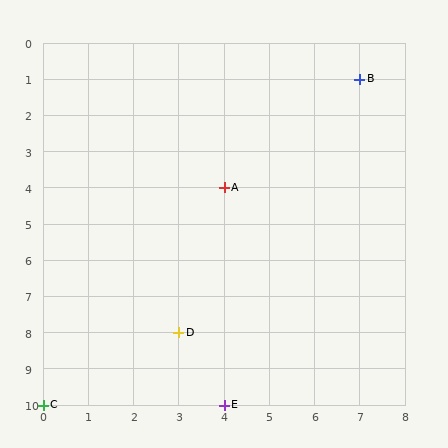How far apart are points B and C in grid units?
Points B and C are 7 columns and 9 rows apart (about 11.4 grid units diagonally).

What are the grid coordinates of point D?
Point D is at grid coordinates (3, 8).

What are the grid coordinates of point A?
Point A is at grid coordinates (4, 4).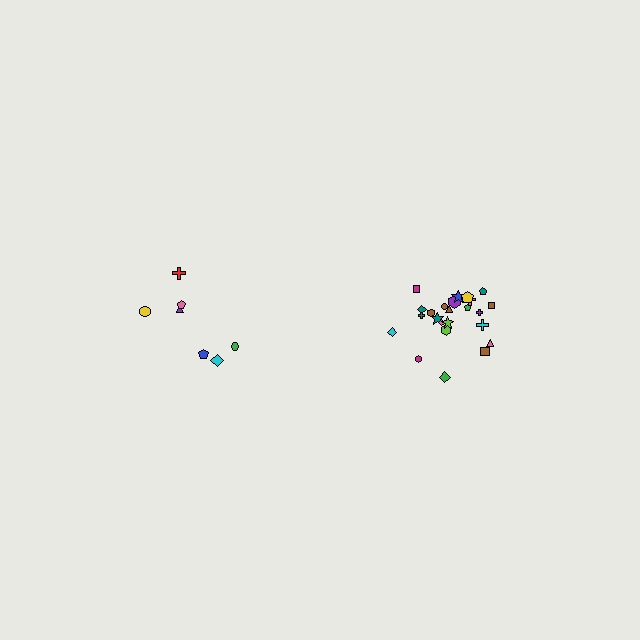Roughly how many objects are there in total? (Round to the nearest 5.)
Roughly 30 objects in total.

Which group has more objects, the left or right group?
The right group.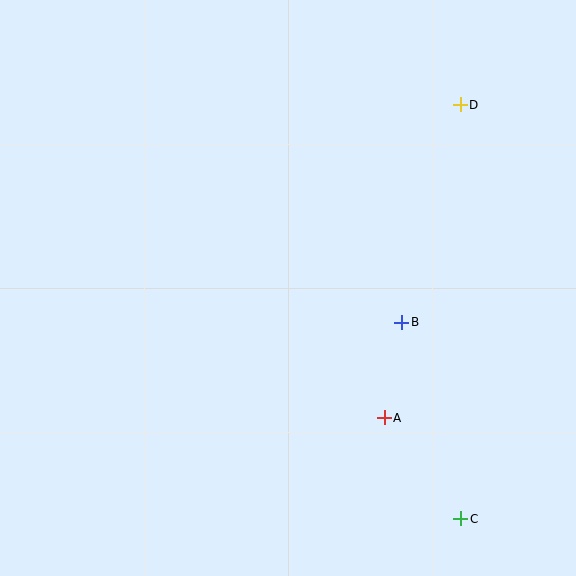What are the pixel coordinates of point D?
Point D is at (460, 105).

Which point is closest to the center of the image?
Point B at (402, 322) is closest to the center.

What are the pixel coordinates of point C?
Point C is at (461, 519).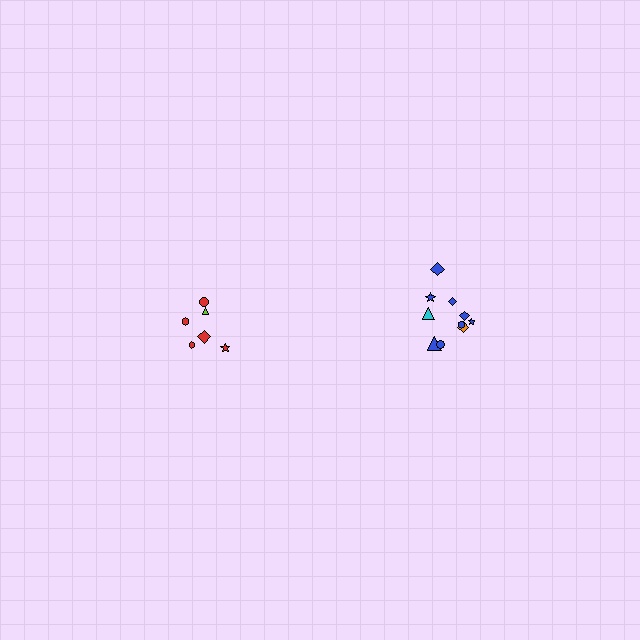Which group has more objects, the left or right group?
The right group.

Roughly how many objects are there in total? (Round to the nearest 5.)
Roughly 15 objects in total.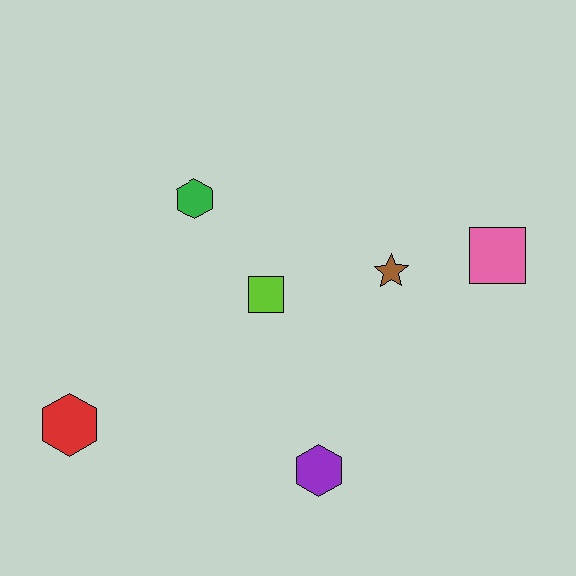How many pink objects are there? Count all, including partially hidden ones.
There is 1 pink object.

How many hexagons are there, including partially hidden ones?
There are 3 hexagons.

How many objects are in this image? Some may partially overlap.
There are 6 objects.